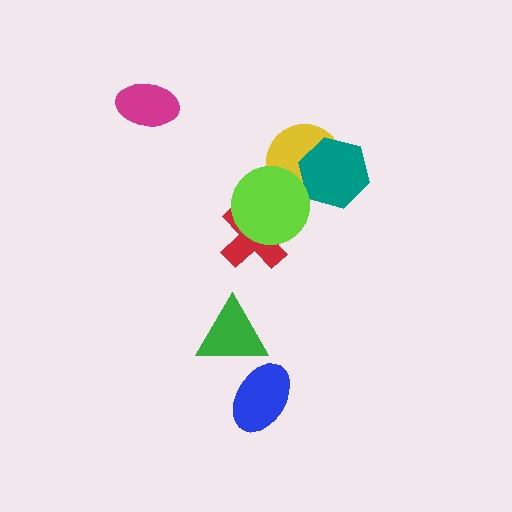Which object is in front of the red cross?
The lime circle is in front of the red cross.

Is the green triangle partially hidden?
Yes, it is partially covered by another shape.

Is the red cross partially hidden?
Yes, it is partially covered by another shape.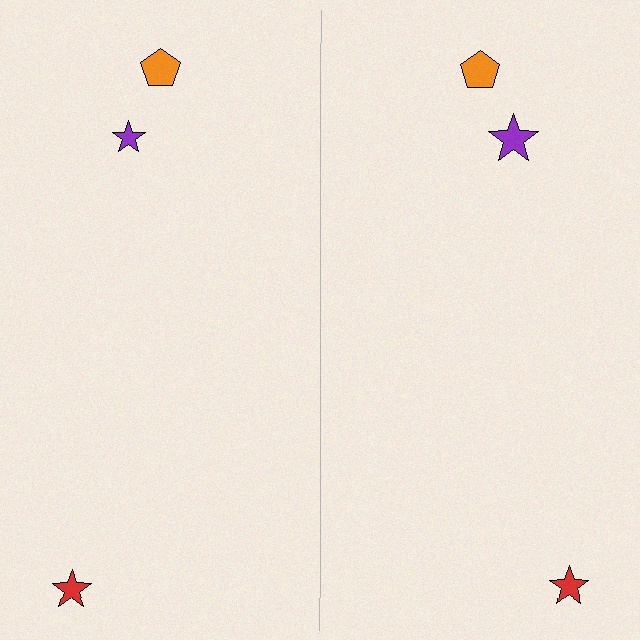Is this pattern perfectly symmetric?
No, the pattern is not perfectly symmetric. The purple star on the right side has a different size than its mirror counterpart.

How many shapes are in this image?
There are 6 shapes in this image.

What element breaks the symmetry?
The purple star on the right side has a different size than its mirror counterpart.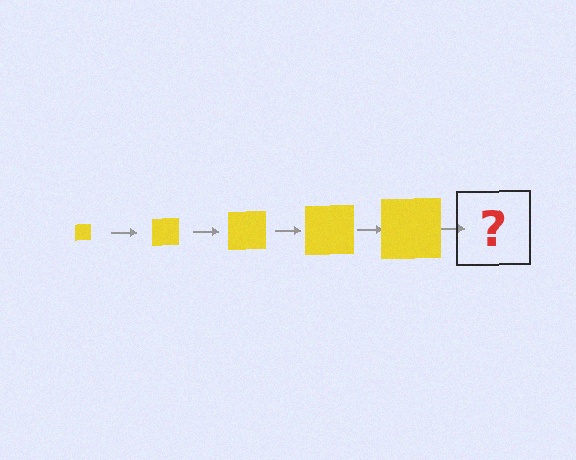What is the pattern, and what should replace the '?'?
The pattern is that the square gets progressively larger each step. The '?' should be a yellow square, larger than the previous one.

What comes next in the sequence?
The next element should be a yellow square, larger than the previous one.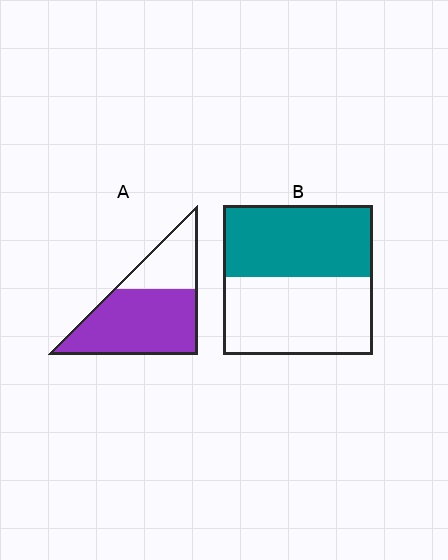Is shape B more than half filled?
Roughly half.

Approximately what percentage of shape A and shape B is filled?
A is approximately 70% and B is approximately 50%.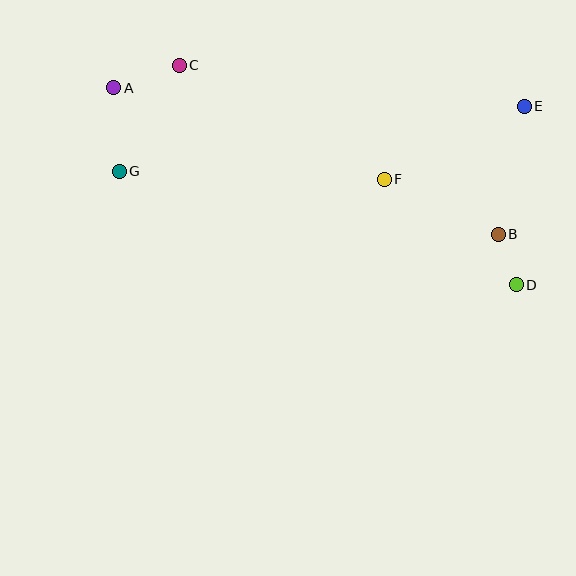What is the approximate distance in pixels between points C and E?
The distance between C and E is approximately 347 pixels.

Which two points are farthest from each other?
Points A and D are farthest from each other.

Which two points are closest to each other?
Points B and D are closest to each other.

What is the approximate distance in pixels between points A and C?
The distance between A and C is approximately 69 pixels.